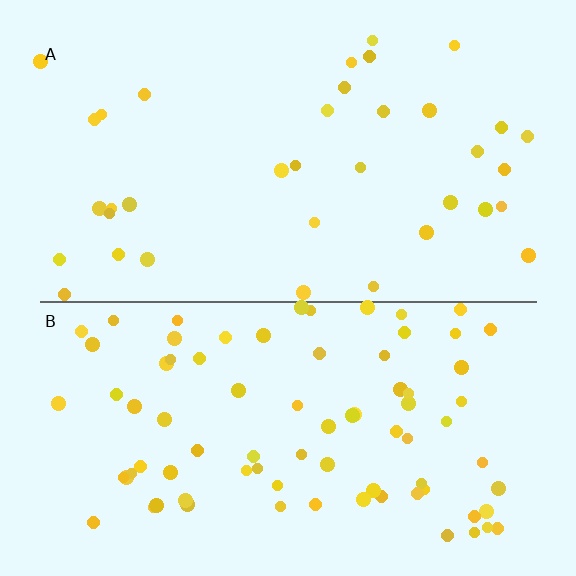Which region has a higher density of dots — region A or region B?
B (the bottom).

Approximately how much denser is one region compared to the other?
Approximately 2.2× — region B over region A.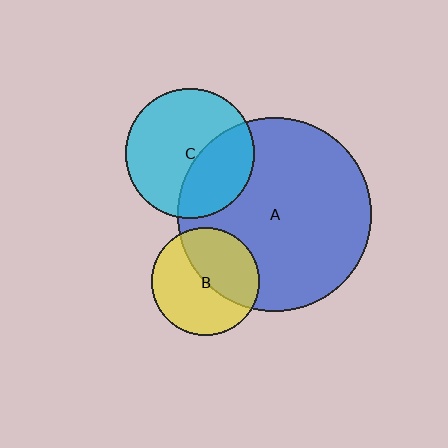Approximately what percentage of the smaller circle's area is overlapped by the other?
Approximately 35%.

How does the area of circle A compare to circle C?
Approximately 2.2 times.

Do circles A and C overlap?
Yes.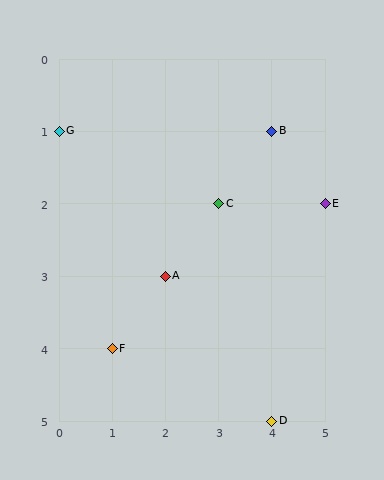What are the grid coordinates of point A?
Point A is at grid coordinates (2, 3).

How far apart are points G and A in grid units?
Points G and A are 2 columns and 2 rows apart (about 2.8 grid units diagonally).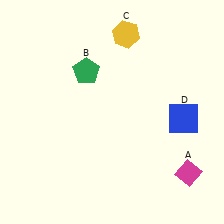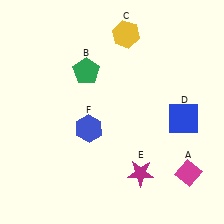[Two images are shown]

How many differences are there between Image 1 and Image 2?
There are 2 differences between the two images.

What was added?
A magenta star (E), a blue hexagon (F) were added in Image 2.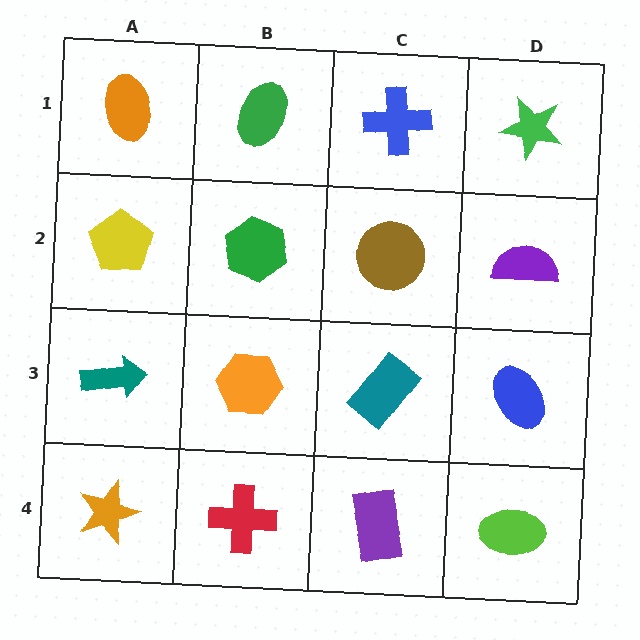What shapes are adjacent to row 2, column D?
A green star (row 1, column D), a blue ellipse (row 3, column D), a brown circle (row 2, column C).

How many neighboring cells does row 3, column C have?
4.